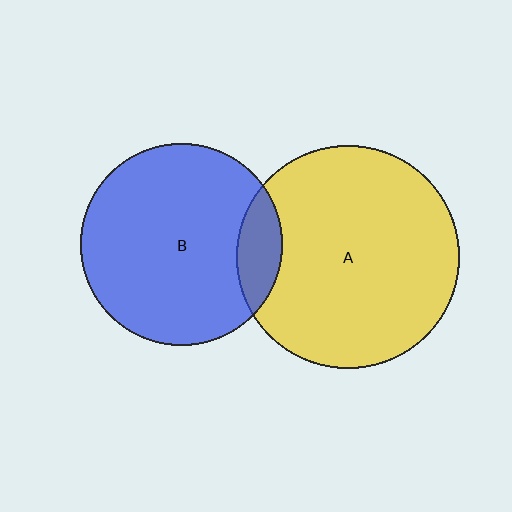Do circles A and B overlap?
Yes.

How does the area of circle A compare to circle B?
Approximately 1.2 times.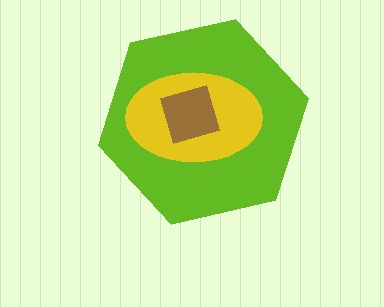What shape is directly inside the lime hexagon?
The yellow ellipse.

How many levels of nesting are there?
3.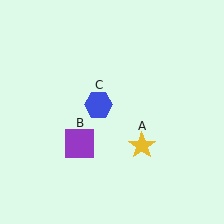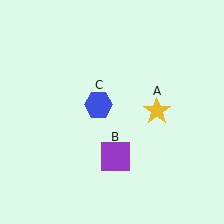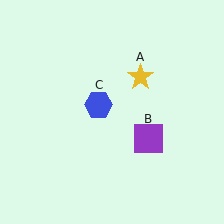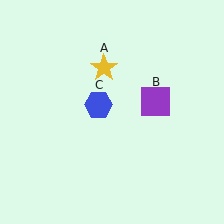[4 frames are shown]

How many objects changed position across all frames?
2 objects changed position: yellow star (object A), purple square (object B).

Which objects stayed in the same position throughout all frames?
Blue hexagon (object C) remained stationary.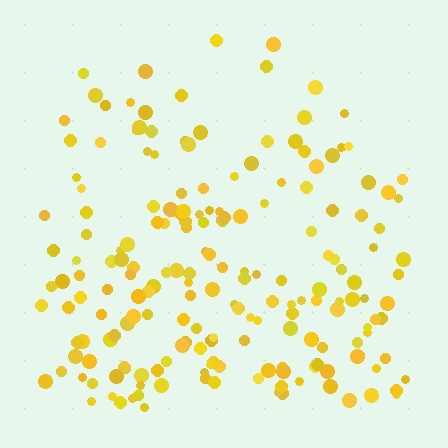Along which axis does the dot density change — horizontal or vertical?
Vertical.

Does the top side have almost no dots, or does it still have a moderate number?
Still a moderate number, just noticeably fewer than the bottom.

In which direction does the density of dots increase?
From top to bottom, with the bottom side densest.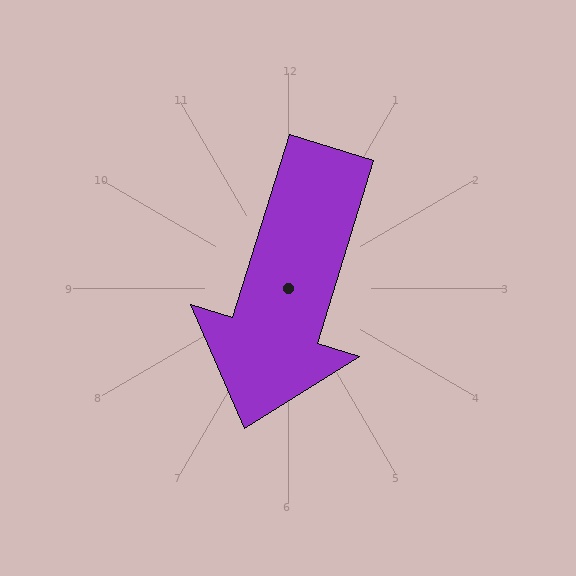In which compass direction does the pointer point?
South.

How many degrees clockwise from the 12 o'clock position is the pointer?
Approximately 197 degrees.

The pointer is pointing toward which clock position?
Roughly 7 o'clock.